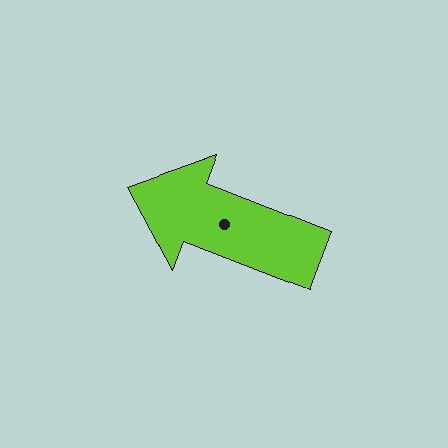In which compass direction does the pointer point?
West.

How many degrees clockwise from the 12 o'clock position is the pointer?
Approximately 291 degrees.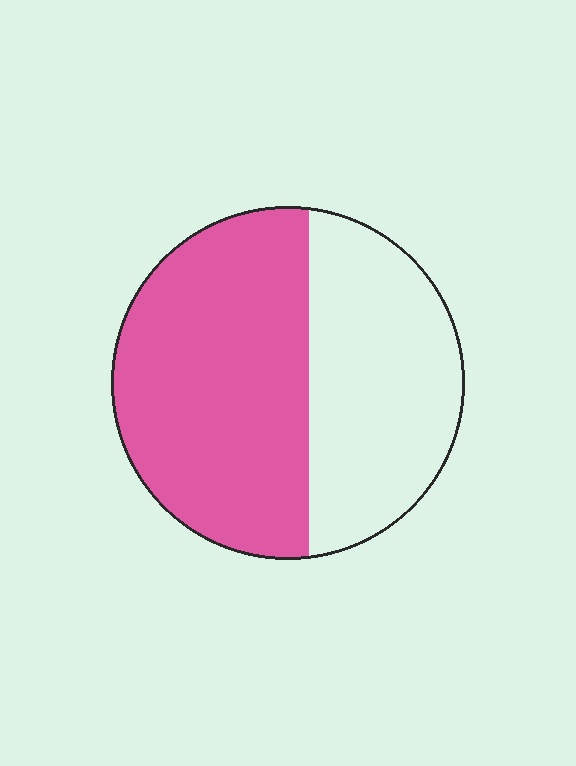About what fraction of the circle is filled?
About three fifths (3/5).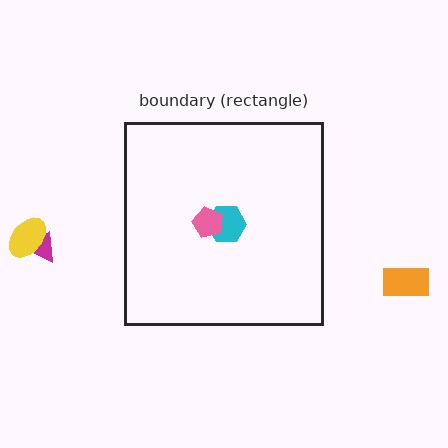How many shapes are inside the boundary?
2 inside, 3 outside.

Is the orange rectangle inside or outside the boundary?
Outside.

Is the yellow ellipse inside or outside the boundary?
Outside.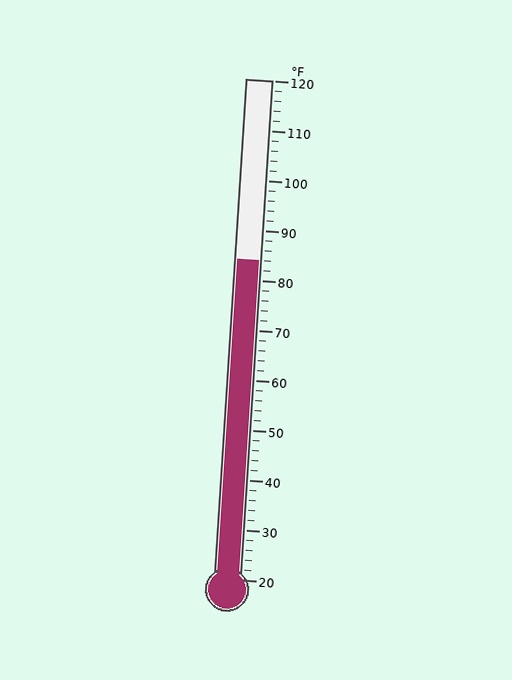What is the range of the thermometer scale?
The thermometer scale ranges from 20°F to 120°F.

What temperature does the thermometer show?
The thermometer shows approximately 84°F.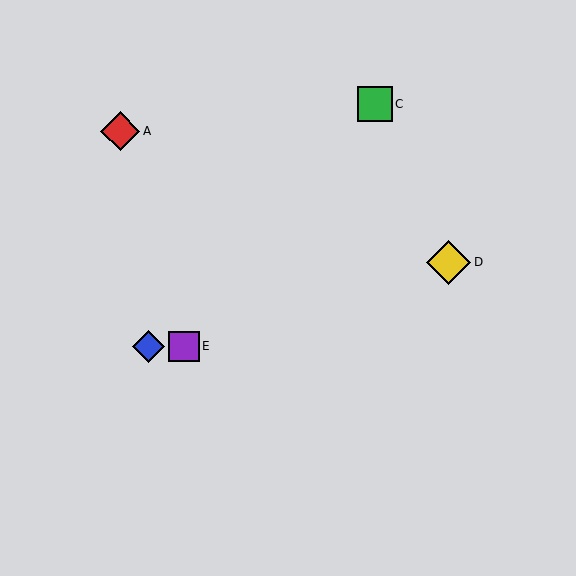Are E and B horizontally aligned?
Yes, both are at y≈346.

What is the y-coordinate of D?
Object D is at y≈262.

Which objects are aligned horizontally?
Objects B, E are aligned horizontally.